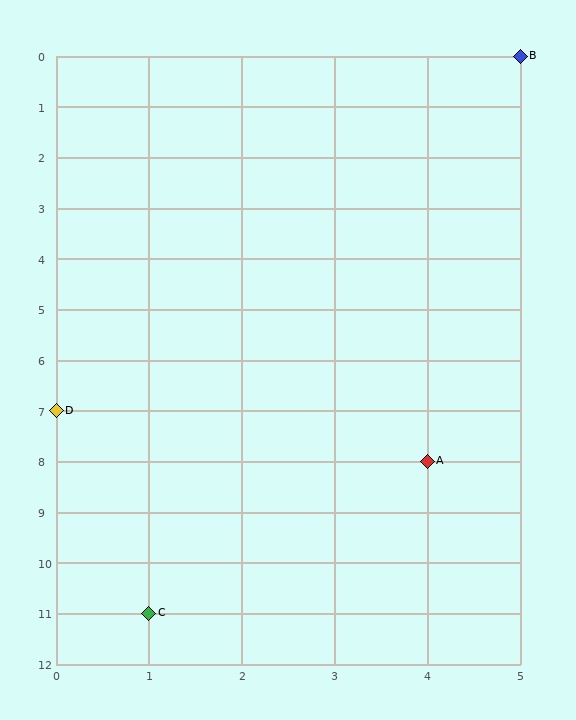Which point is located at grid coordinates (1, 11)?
Point C is at (1, 11).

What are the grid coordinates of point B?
Point B is at grid coordinates (5, 0).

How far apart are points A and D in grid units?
Points A and D are 4 columns and 1 row apart (about 4.1 grid units diagonally).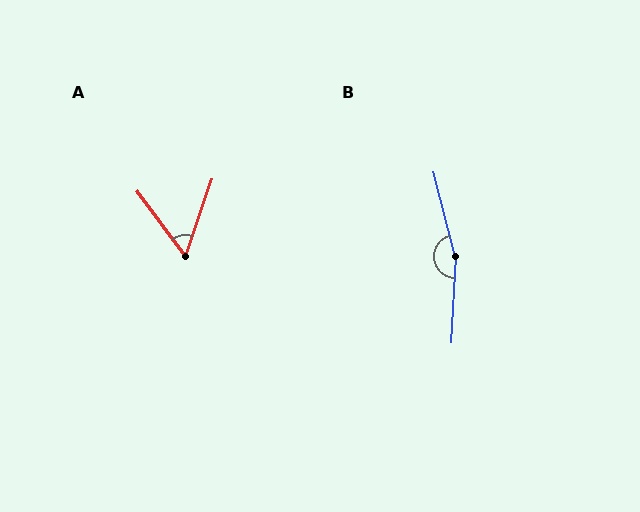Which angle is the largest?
B, at approximately 163 degrees.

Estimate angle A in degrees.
Approximately 55 degrees.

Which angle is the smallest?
A, at approximately 55 degrees.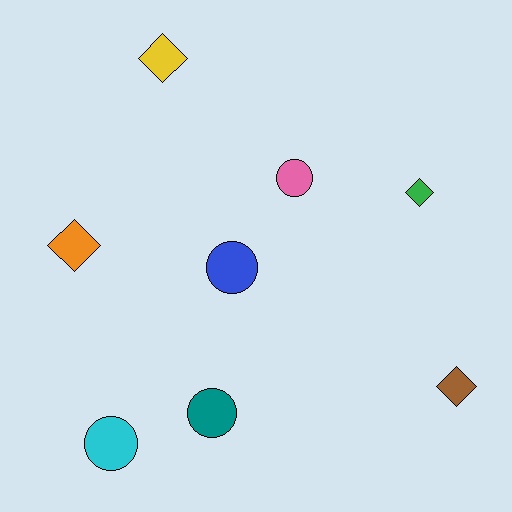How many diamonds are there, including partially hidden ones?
There are 4 diamonds.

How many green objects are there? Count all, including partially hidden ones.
There is 1 green object.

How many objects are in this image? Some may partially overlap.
There are 8 objects.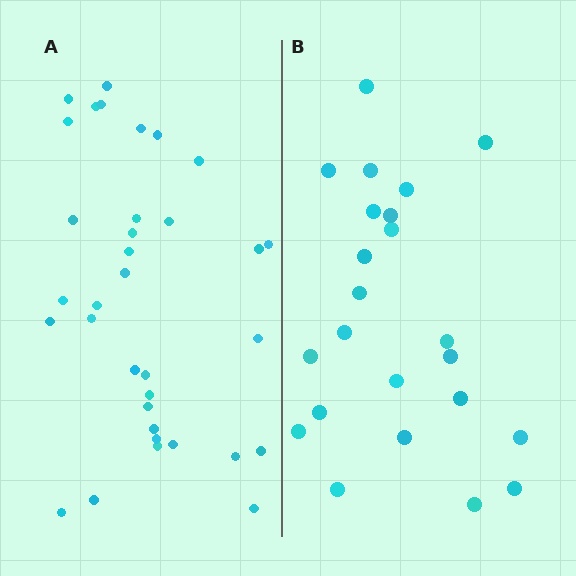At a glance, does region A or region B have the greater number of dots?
Region A (the left region) has more dots.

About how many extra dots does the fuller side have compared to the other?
Region A has roughly 12 or so more dots than region B.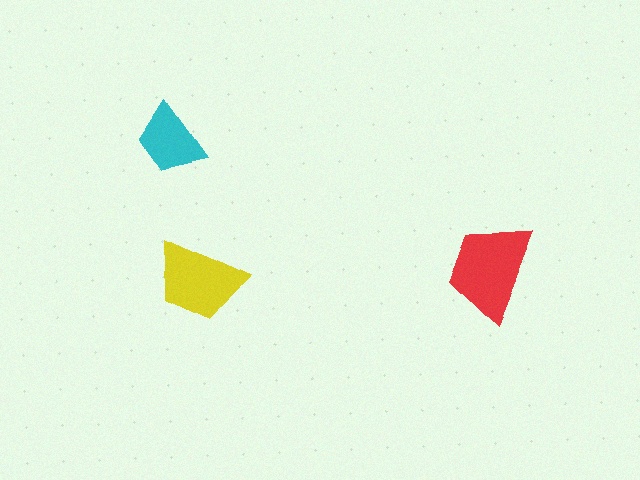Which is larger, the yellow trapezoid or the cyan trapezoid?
The yellow one.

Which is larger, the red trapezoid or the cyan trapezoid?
The red one.